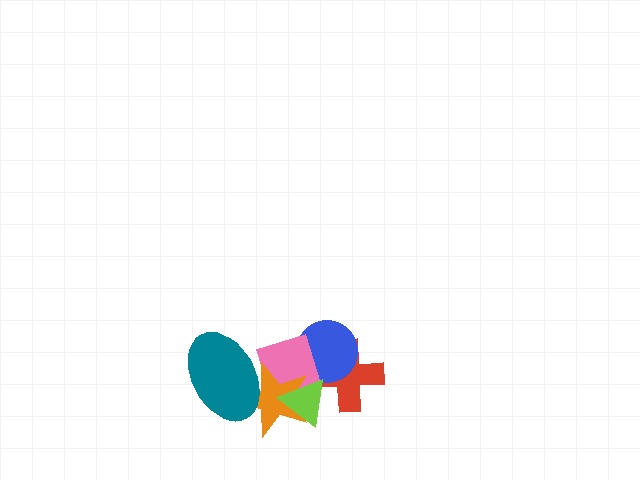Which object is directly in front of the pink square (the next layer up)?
The orange star is directly in front of the pink square.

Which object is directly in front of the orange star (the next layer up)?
The teal ellipse is directly in front of the orange star.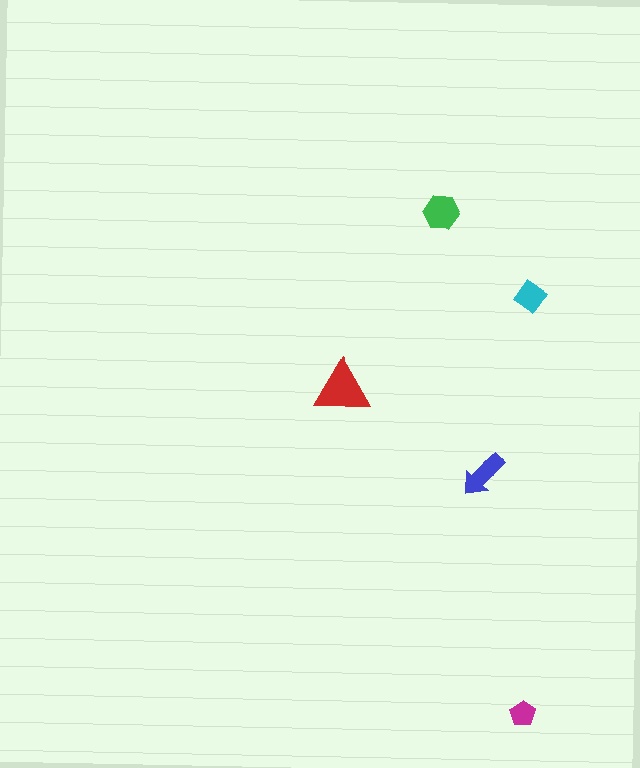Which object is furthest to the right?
The magenta pentagon is rightmost.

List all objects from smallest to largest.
The magenta pentagon, the cyan diamond, the blue arrow, the green hexagon, the red triangle.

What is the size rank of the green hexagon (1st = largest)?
2nd.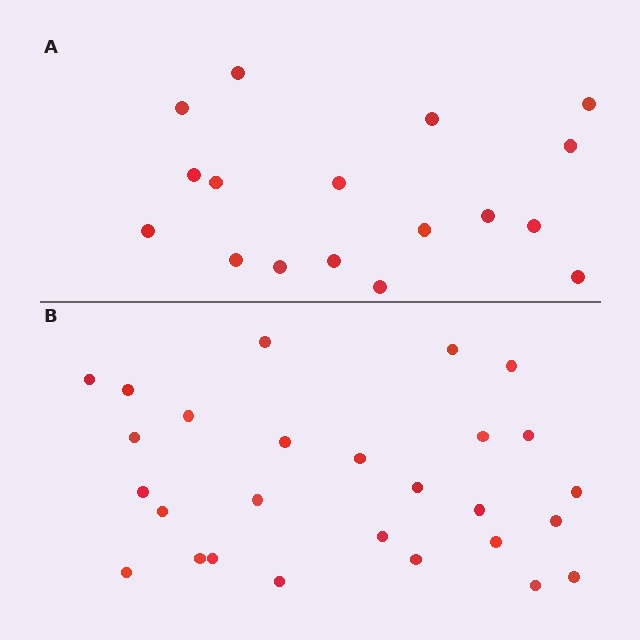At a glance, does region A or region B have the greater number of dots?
Region B (the bottom region) has more dots.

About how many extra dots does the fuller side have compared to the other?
Region B has roughly 10 or so more dots than region A.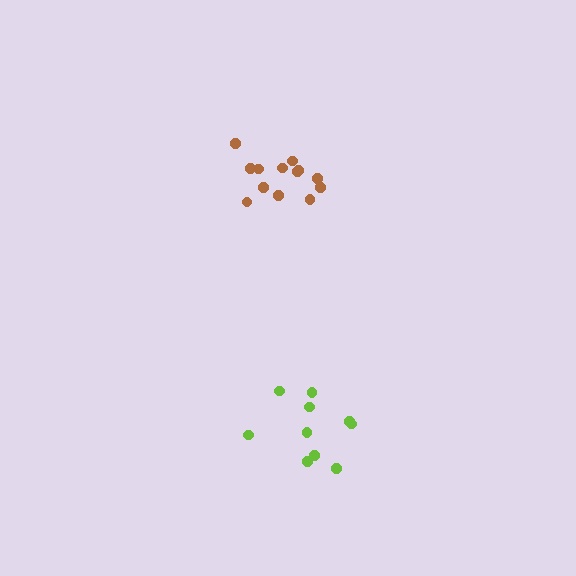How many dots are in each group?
Group 1: 10 dots, Group 2: 13 dots (23 total).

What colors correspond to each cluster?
The clusters are colored: lime, brown.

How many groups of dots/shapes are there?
There are 2 groups.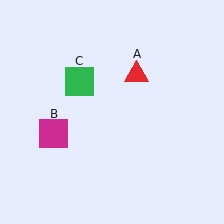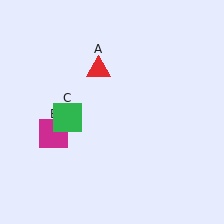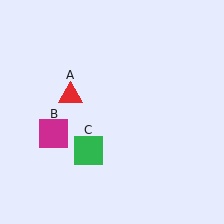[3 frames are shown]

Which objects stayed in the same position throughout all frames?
Magenta square (object B) remained stationary.